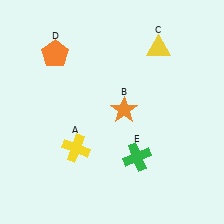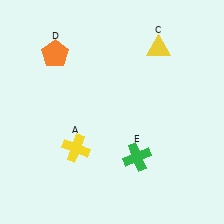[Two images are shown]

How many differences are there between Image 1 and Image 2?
There is 1 difference between the two images.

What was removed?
The orange star (B) was removed in Image 2.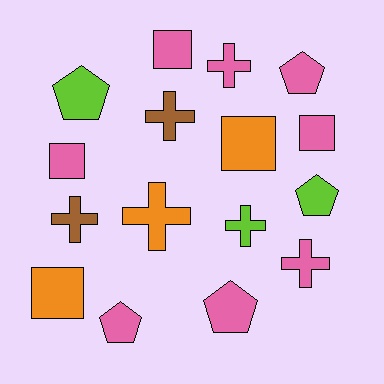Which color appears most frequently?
Pink, with 8 objects.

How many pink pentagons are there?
There are 3 pink pentagons.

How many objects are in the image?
There are 16 objects.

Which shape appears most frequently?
Cross, with 6 objects.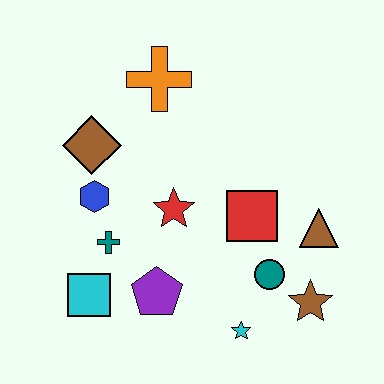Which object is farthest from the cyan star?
The orange cross is farthest from the cyan star.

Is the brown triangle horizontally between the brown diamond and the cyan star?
No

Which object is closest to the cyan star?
The teal circle is closest to the cyan star.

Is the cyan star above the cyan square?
No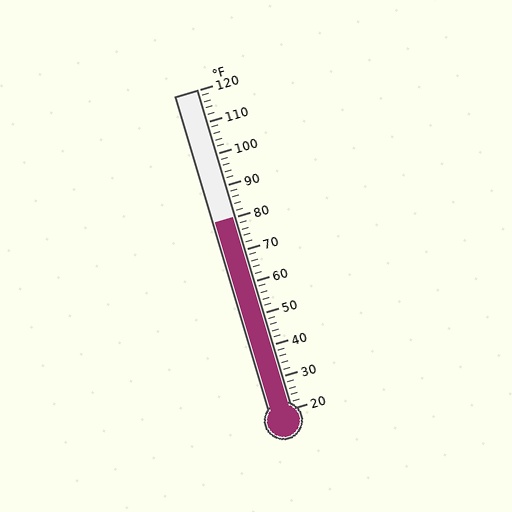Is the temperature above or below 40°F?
The temperature is above 40°F.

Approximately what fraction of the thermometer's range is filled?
The thermometer is filled to approximately 60% of its range.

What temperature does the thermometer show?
The thermometer shows approximately 80°F.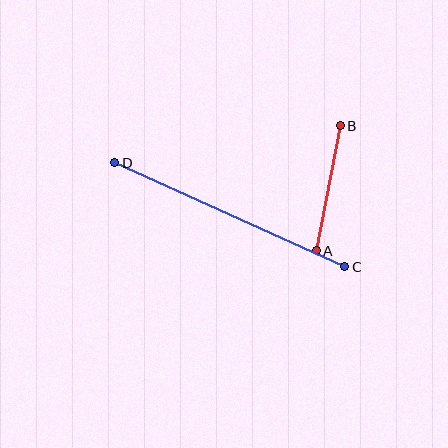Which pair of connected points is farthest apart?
Points C and D are farthest apart.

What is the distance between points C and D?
The distance is approximately 252 pixels.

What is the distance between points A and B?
The distance is approximately 128 pixels.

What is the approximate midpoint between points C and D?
The midpoint is at approximately (230, 215) pixels.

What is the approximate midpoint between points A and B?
The midpoint is at approximately (328, 188) pixels.